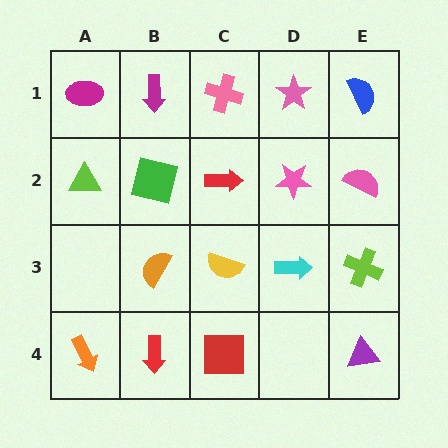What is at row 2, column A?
A lime triangle.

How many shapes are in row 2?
5 shapes.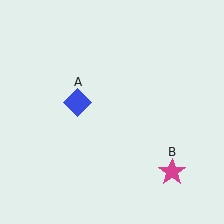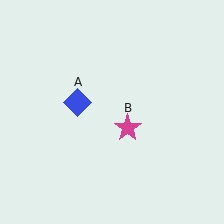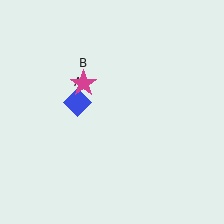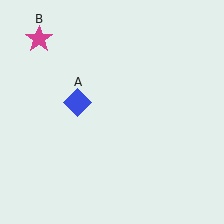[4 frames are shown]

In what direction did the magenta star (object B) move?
The magenta star (object B) moved up and to the left.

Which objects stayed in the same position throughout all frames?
Blue diamond (object A) remained stationary.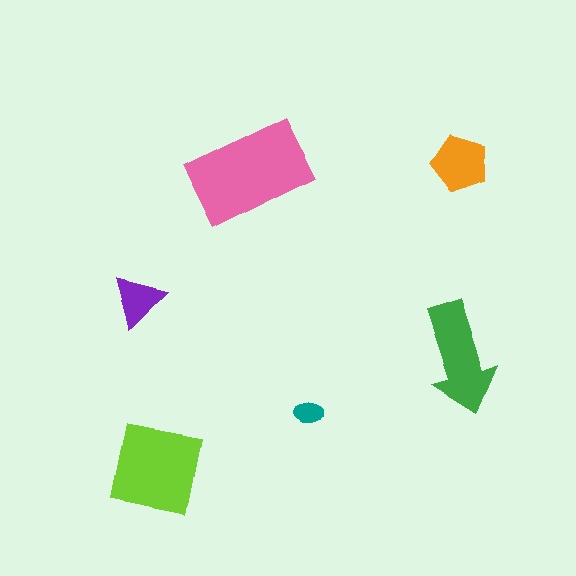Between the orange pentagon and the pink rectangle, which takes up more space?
The pink rectangle.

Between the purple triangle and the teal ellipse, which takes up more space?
The purple triangle.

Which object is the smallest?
The teal ellipse.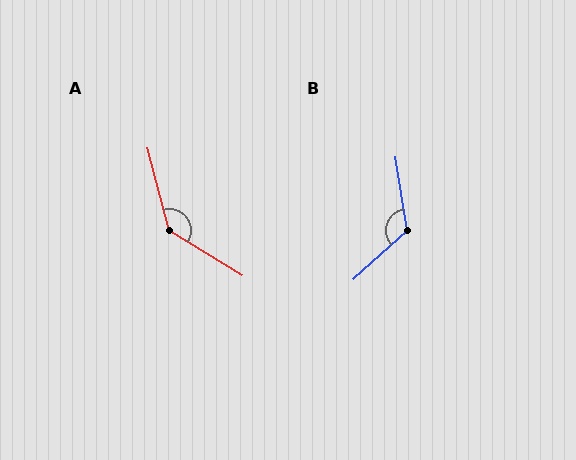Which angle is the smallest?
B, at approximately 123 degrees.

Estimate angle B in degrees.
Approximately 123 degrees.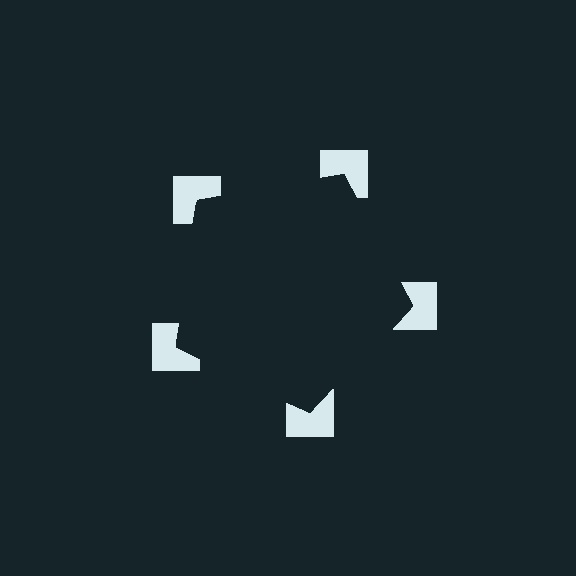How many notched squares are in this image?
There are 5 — one at each vertex of the illusory pentagon.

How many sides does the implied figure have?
5 sides.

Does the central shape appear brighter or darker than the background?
It typically appears slightly darker than the background, even though no actual brightness change is drawn.